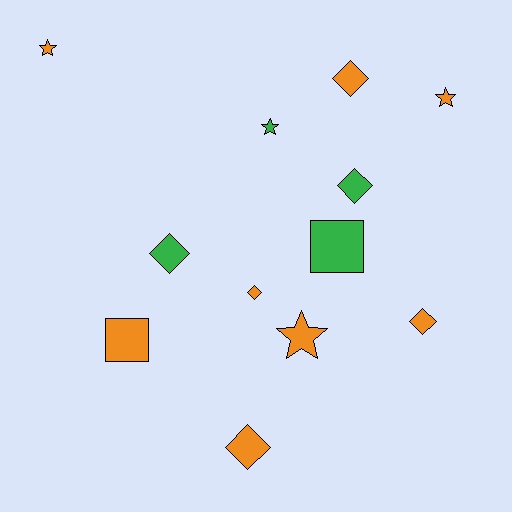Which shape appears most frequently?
Diamond, with 6 objects.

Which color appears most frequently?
Orange, with 8 objects.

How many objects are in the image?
There are 12 objects.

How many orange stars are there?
There are 3 orange stars.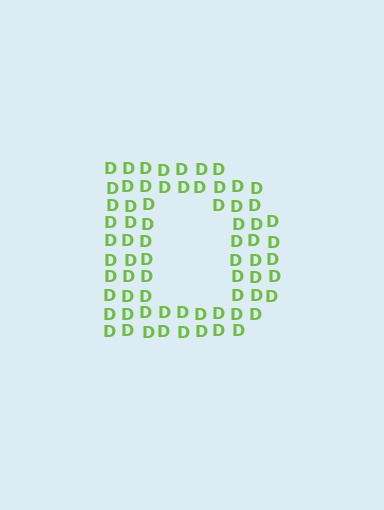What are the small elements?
The small elements are letter D's.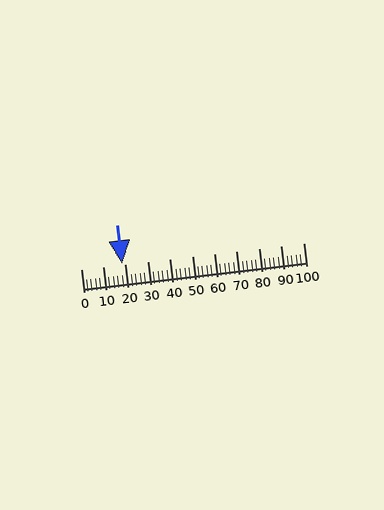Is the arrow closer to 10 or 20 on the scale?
The arrow is closer to 20.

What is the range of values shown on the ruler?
The ruler shows values from 0 to 100.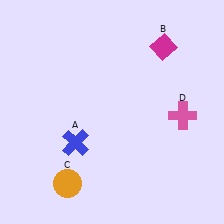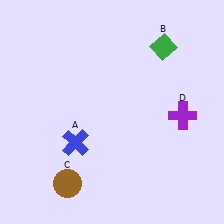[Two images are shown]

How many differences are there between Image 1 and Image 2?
There are 3 differences between the two images.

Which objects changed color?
B changed from magenta to green. C changed from orange to brown. D changed from pink to purple.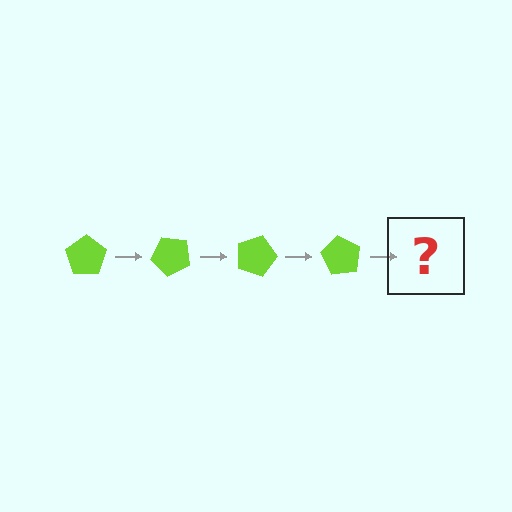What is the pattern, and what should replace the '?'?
The pattern is that the pentagon rotates 45 degrees each step. The '?' should be a lime pentagon rotated 180 degrees.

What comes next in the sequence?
The next element should be a lime pentagon rotated 180 degrees.